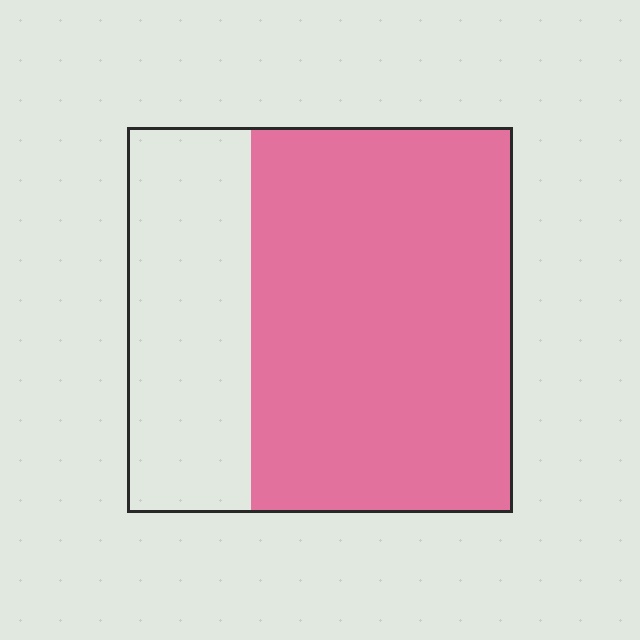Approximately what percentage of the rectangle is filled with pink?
Approximately 70%.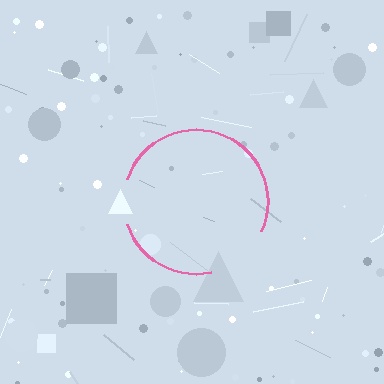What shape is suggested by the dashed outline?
The dashed outline suggests a circle.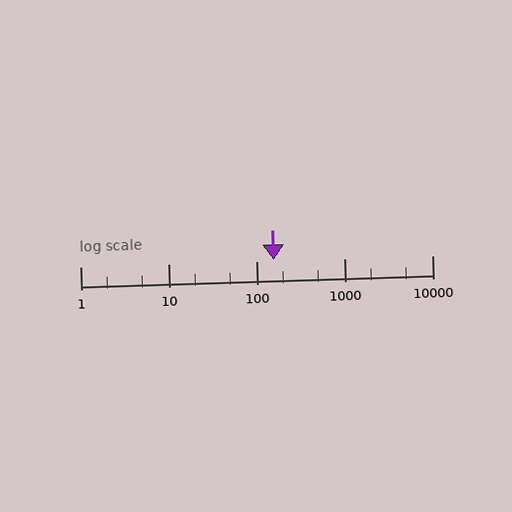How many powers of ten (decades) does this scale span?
The scale spans 4 decades, from 1 to 10000.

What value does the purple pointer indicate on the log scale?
The pointer indicates approximately 160.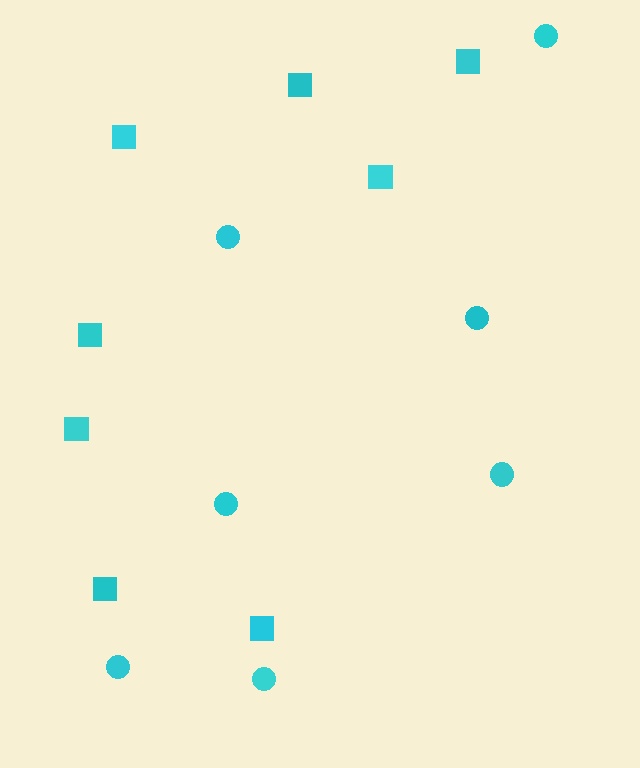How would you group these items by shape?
There are 2 groups: one group of squares (8) and one group of circles (7).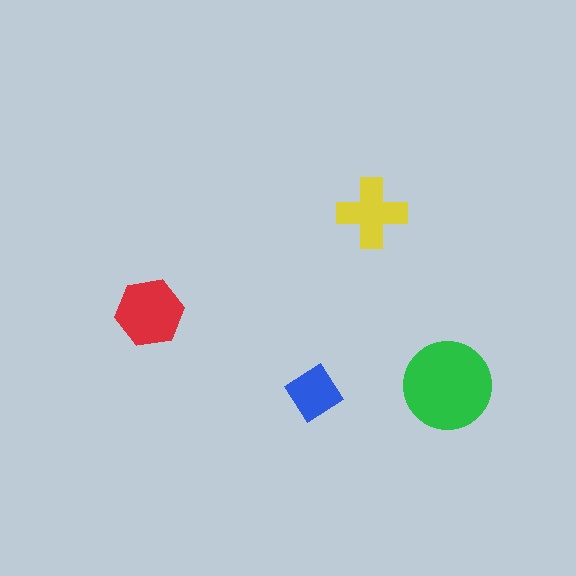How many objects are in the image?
There are 4 objects in the image.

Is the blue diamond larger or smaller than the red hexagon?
Smaller.